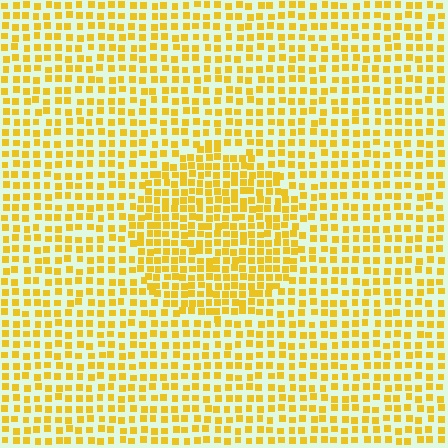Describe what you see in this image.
The image contains small yellow elements arranged at two different densities. A circle-shaped region is visible where the elements are more densely packed than the surrounding area.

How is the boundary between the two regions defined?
The boundary is defined by a change in element density (approximately 1.5x ratio). All elements are the same color, size, and shape.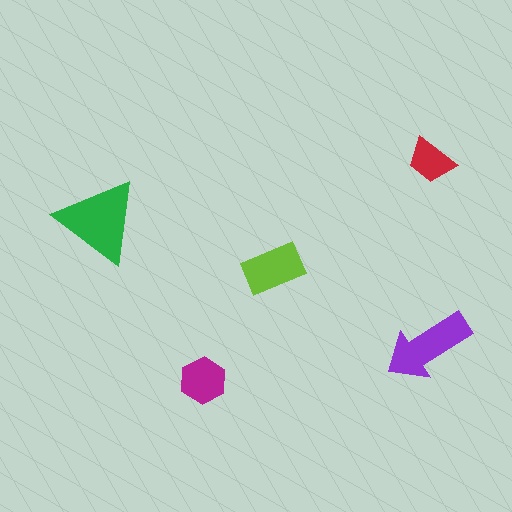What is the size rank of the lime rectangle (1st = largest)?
3rd.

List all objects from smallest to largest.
The red trapezoid, the magenta hexagon, the lime rectangle, the purple arrow, the green triangle.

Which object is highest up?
The red trapezoid is topmost.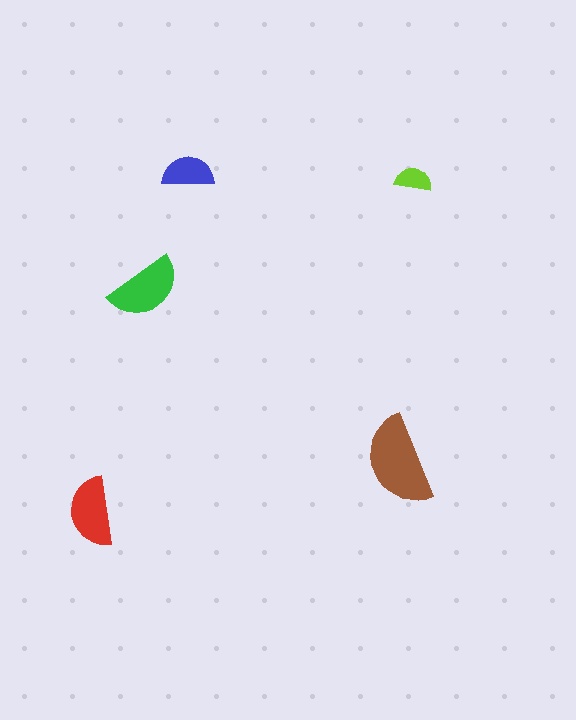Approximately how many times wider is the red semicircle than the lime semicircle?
About 2 times wider.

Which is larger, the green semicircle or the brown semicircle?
The brown one.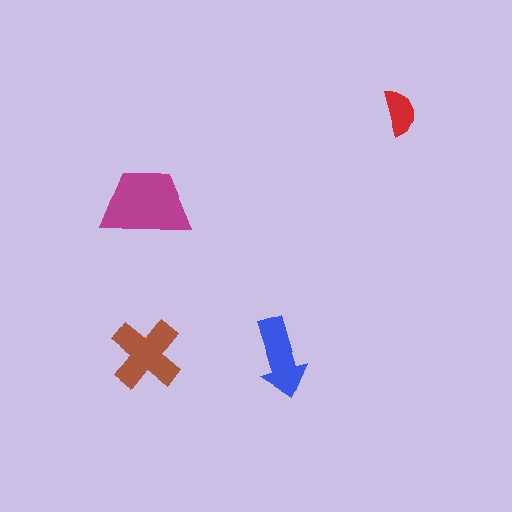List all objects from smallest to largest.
The red semicircle, the blue arrow, the brown cross, the magenta trapezoid.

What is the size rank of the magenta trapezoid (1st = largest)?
1st.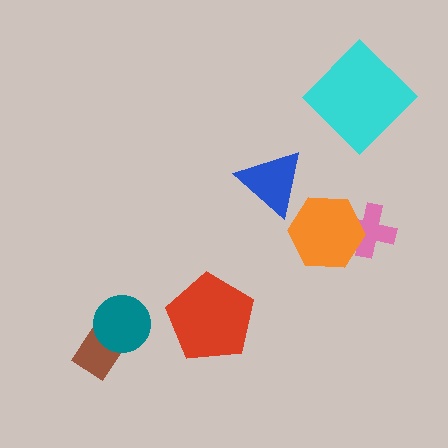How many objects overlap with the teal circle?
1 object overlaps with the teal circle.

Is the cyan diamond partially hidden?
No, no other shape covers it.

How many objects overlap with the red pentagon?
0 objects overlap with the red pentagon.